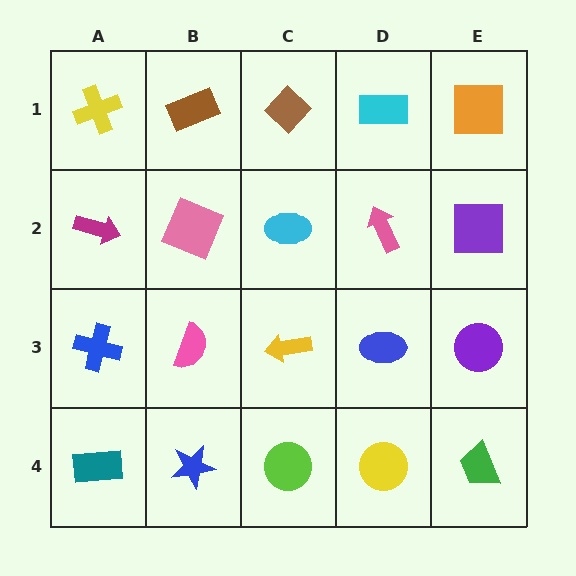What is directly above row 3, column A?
A magenta arrow.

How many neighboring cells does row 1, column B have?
3.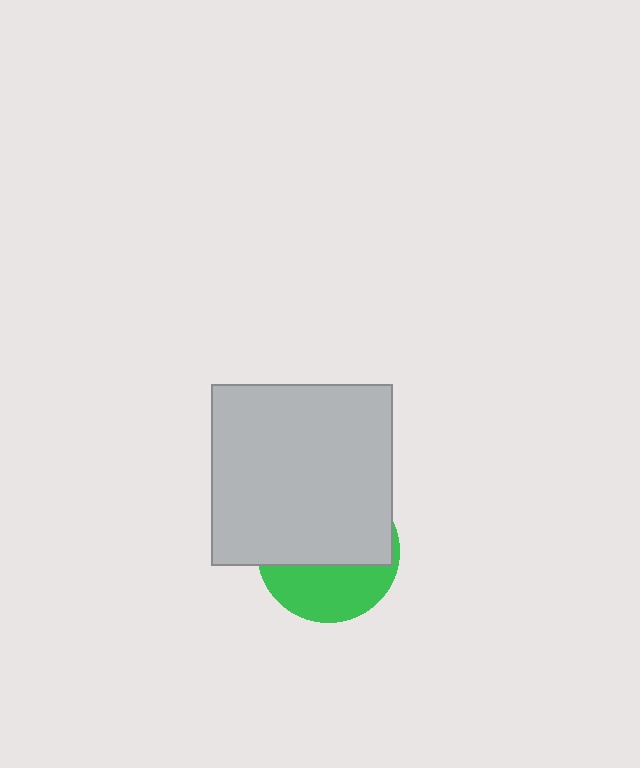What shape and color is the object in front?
The object in front is a light gray square.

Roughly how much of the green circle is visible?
A small part of it is visible (roughly 39%).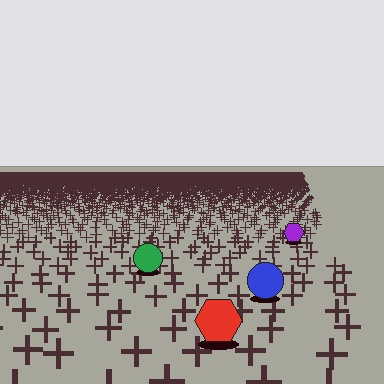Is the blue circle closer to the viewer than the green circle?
Yes. The blue circle is closer — you can tell from the texture gradient: the ground texture is coarser near it.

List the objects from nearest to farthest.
From nearest to farthest: the red hexagon, the blue circle, the green circle, the purple hexagon.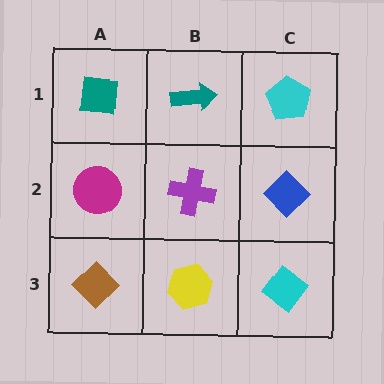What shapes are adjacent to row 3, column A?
A magenta circle (row 2, column A), a yellow hexagon (row 3, column B).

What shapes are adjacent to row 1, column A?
A magenta circle (row 2, column A), a teal arrow (row 1, column B).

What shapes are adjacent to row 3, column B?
A purple cross (row 2, column B), a brown diamond (row 3, column A), a cyan diamond (row 3, column C).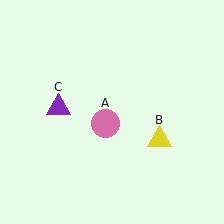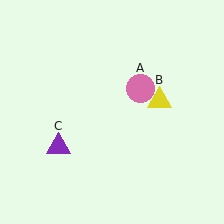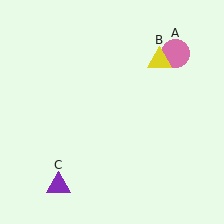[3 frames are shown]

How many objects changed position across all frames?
3 objects changed position: pink circle (object A), yellow triangle (object B), purple triangle (object C).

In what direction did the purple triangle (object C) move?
The purple triangle (object C) moved down.